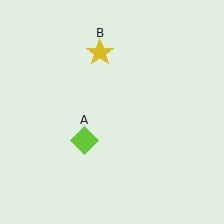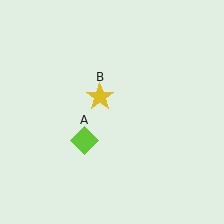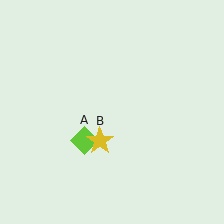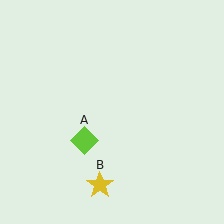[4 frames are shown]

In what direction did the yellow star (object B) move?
The yellow star (object B) moved down.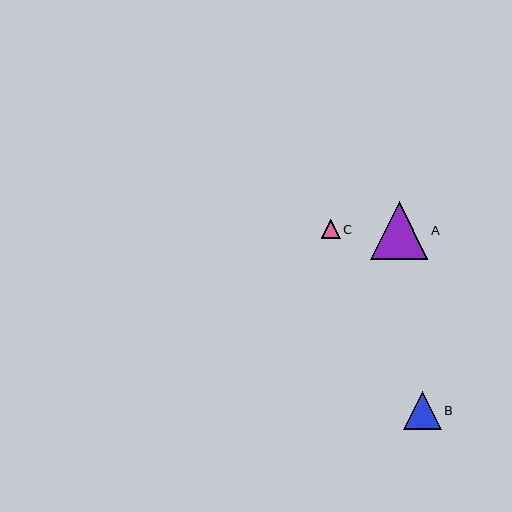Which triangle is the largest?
Triangle A is the largest with a size of approximately 58 pixels.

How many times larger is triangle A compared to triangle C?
Triangle A is approximately 3.1 times the size of triangle C.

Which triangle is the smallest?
Triangle C is the smallest with a size of approximately 19 pixels.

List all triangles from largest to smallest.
From largest to smallest: A, B, C.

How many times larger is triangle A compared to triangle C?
Triangle A is approximately 3.1 times the size of triangle C.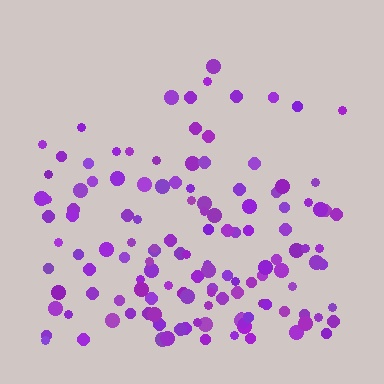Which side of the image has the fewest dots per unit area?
The top.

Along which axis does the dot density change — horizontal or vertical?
Vertical.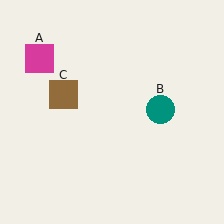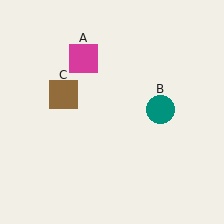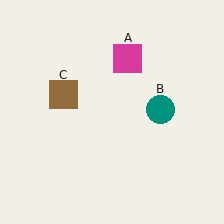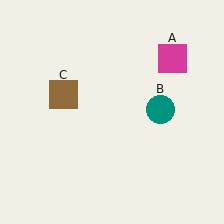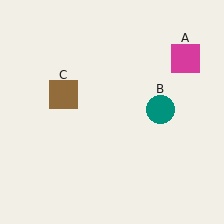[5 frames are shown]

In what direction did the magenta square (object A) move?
The magenta square (object A) moved right.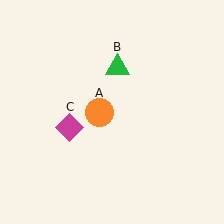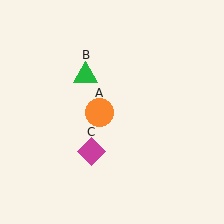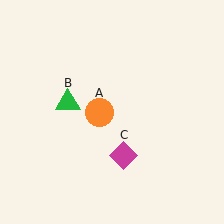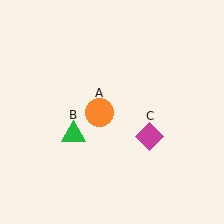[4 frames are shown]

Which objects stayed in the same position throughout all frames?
Orange circle (object A) remained stationary.